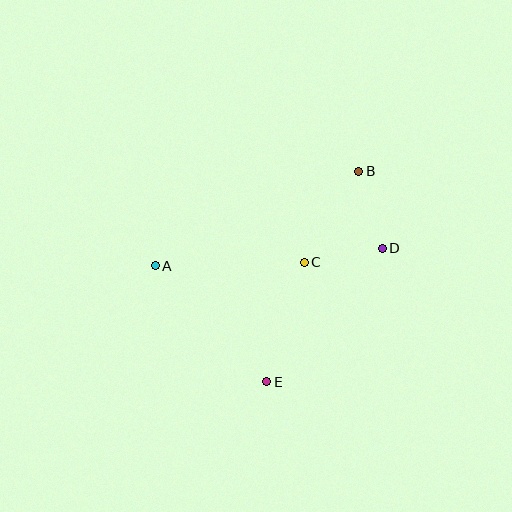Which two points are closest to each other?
Points C and D are closest to each other.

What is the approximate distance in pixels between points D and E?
The distance between D and E is approximately 176 pixels.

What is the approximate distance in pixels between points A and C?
The distance between A and C is approximately 149 pixels.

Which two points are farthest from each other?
Points B and E are farthest from each other.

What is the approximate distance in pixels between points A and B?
The distance between A and B is approximately 224 pixels.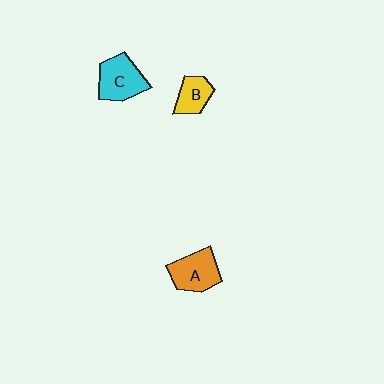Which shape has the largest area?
Shape C (cyan).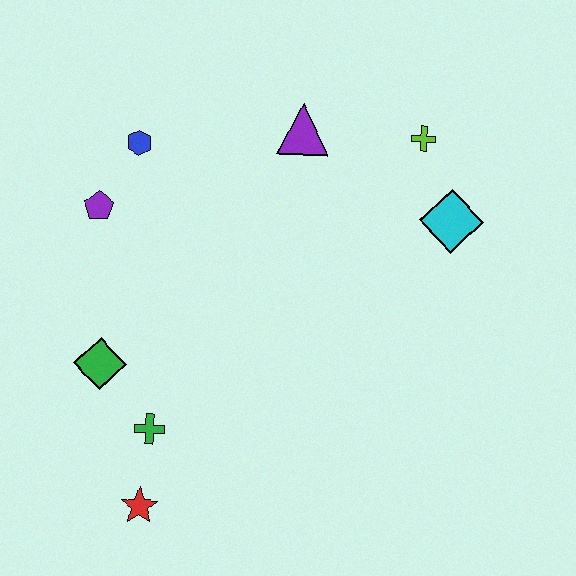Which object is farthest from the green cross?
The lime cross is farthest from the green cross.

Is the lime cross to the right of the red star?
Yes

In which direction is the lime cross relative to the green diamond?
The lime cross is to the right of the green diamond.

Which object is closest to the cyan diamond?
The lime cross is closest to the cyan diamond.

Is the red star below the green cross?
Yes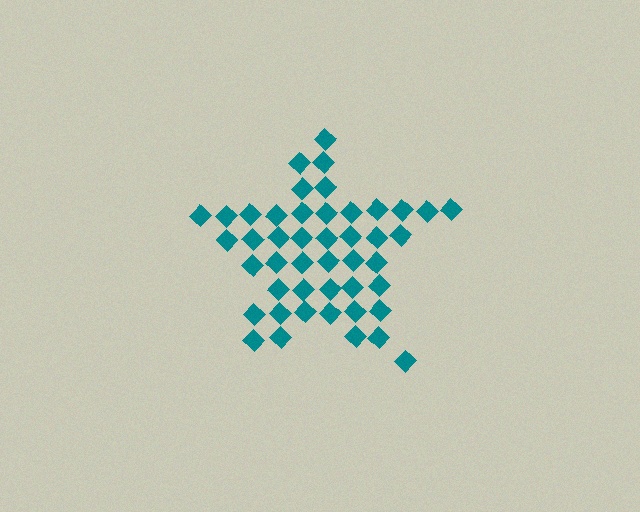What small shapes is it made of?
It is made of small diamonds.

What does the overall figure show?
The overall figure shows a star.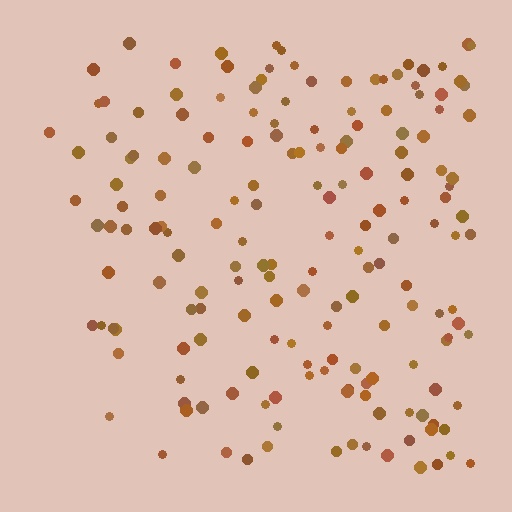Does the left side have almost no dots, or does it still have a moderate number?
Still a moderate number, just noticeably fewer than the right.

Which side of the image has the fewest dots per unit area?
The left.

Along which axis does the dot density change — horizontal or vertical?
Horizontal.